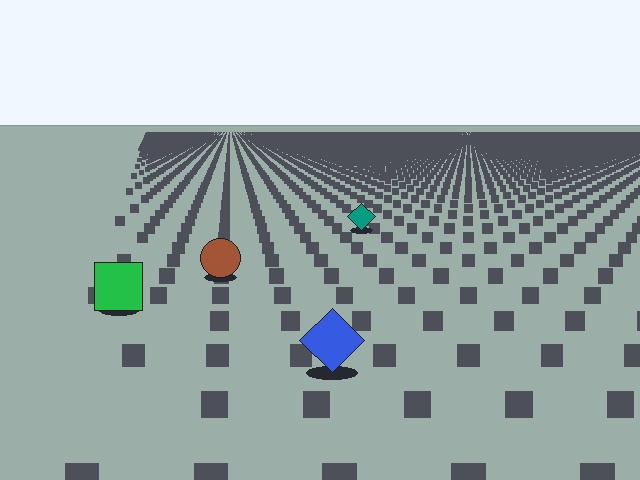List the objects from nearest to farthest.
From nearest to farthest: the blue diamond, the green square, the brown circle, the teal diamond.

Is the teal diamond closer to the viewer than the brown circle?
No. The brown circle is closer — you can tell from the texture gradient: the ground texture is coarser near it.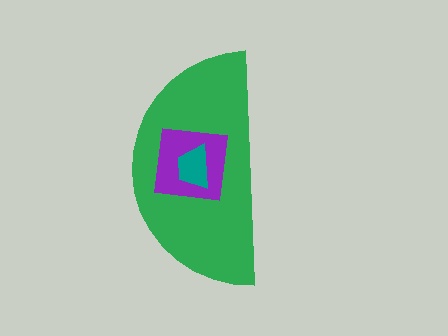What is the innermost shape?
The teal trapezoid.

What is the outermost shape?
The green semicircle.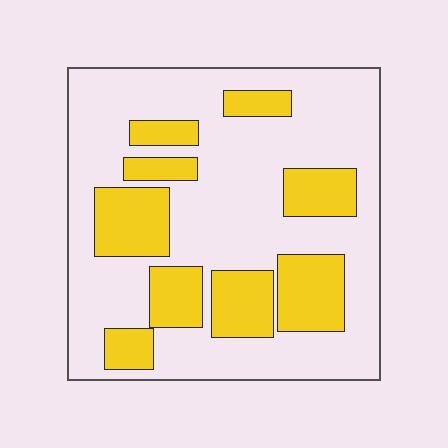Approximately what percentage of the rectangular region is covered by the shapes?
Approximately 30%.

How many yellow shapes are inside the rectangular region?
9.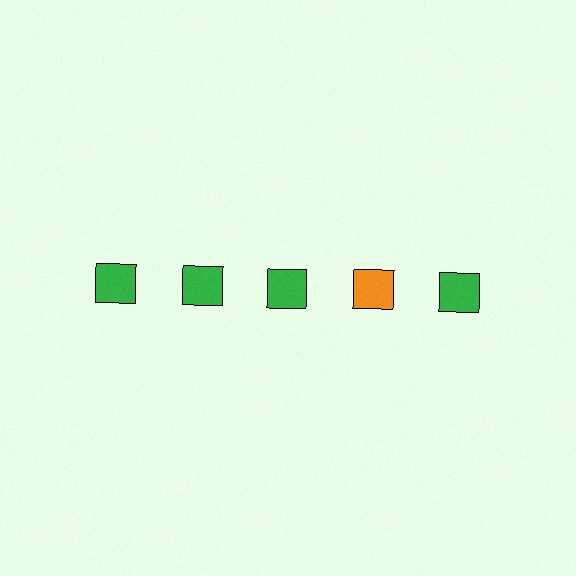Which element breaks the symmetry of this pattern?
The orange square in the top row, second from right column breaks the symmetry. All other shapes are green squares.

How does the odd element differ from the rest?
It has a different color: orange instead of green.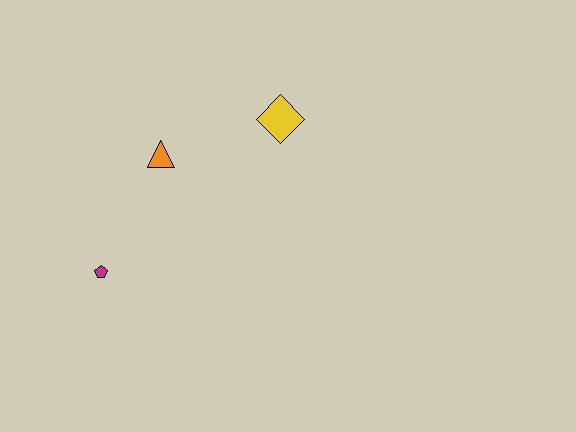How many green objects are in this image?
There are no green objects.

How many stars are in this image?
There are no stars.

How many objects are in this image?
There are 3 objects.